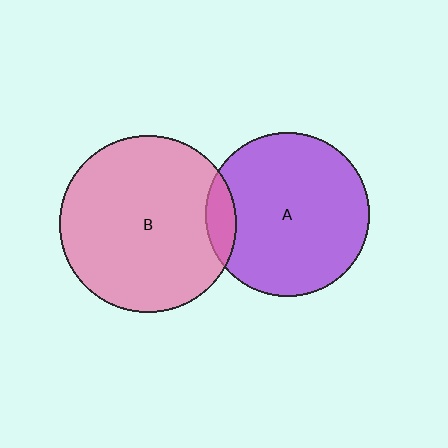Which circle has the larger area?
Circle B (pink).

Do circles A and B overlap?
Yes.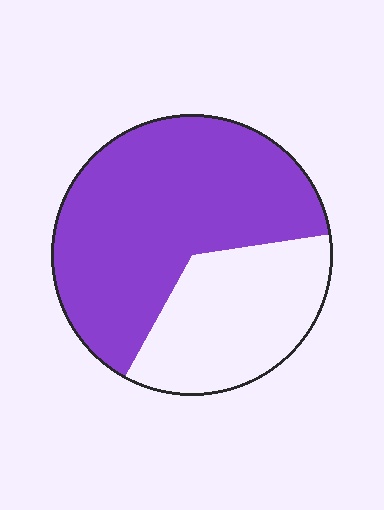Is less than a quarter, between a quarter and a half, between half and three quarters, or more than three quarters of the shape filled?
Between half and three quarters.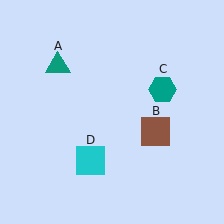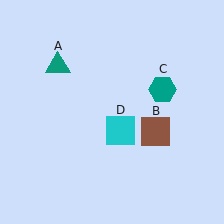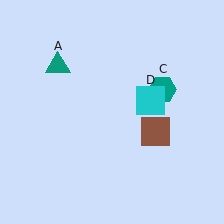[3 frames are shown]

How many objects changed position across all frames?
1 object changed position: cyan square (object D).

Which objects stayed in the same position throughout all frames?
Teal triangle (object A) and brown square (object B) and teal hexagon (object C) remained stationary.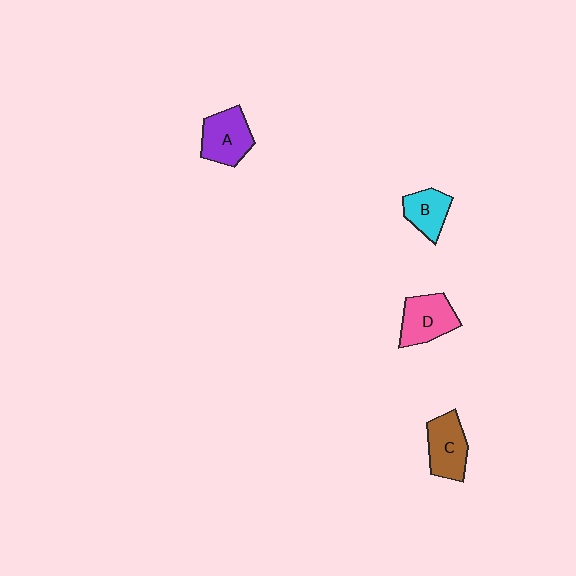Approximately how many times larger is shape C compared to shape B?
Approximately 1.3 times.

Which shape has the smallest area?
Shape B (cyan).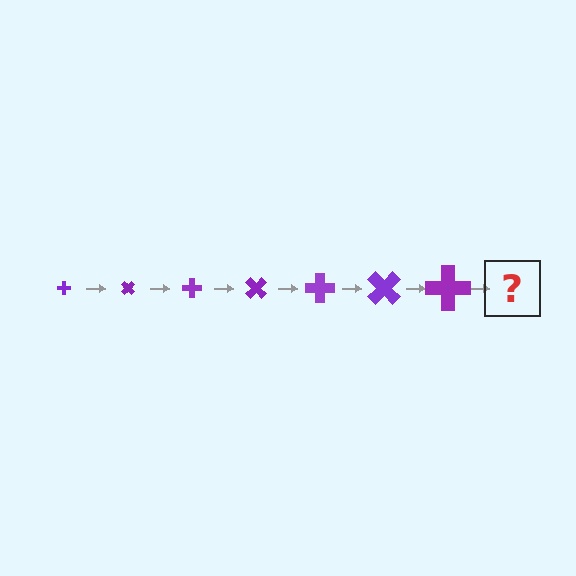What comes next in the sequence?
The next element should be a cross, larger than the previous one and rotated 315 degrees from the start.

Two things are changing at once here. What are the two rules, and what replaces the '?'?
The two rules are that the cross grows larger each step and it rotates 45 degrees each step. The '?' should be a cross, larger than the previous one and rotated 315 degrees from the start.